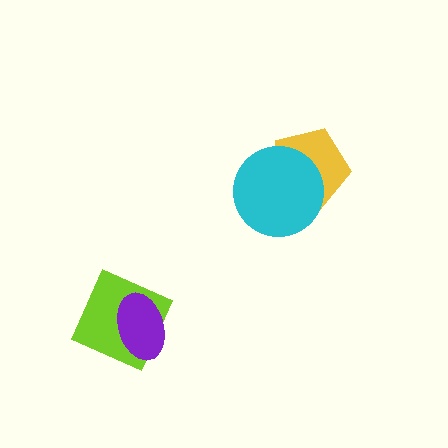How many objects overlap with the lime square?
1 object overlaps with the lime square.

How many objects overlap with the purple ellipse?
1 object overlaps with the purple ellipse.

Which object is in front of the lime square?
The purple ellipse is in front of the lime square.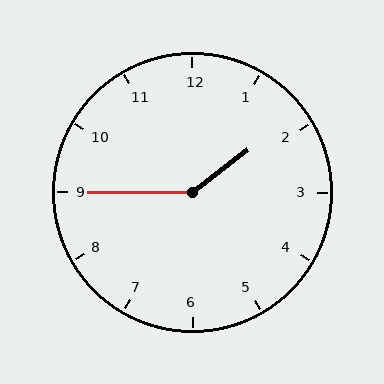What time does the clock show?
1:45.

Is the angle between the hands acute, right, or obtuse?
It is obtuse.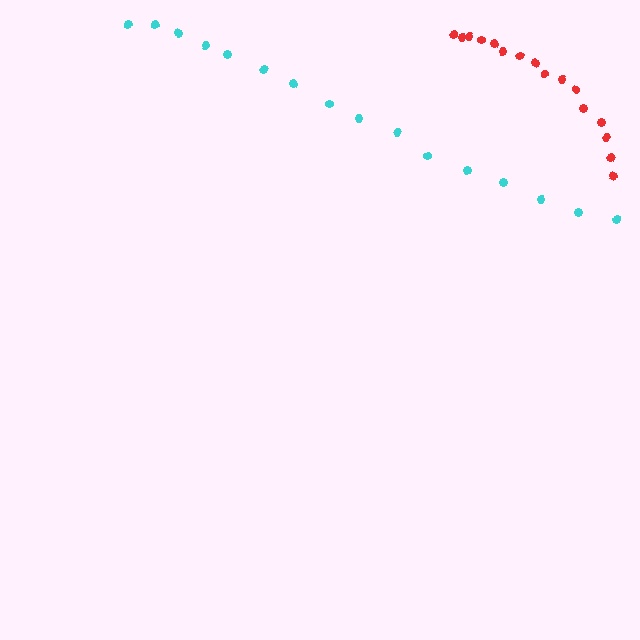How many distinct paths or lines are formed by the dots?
There are 2 distinct paths.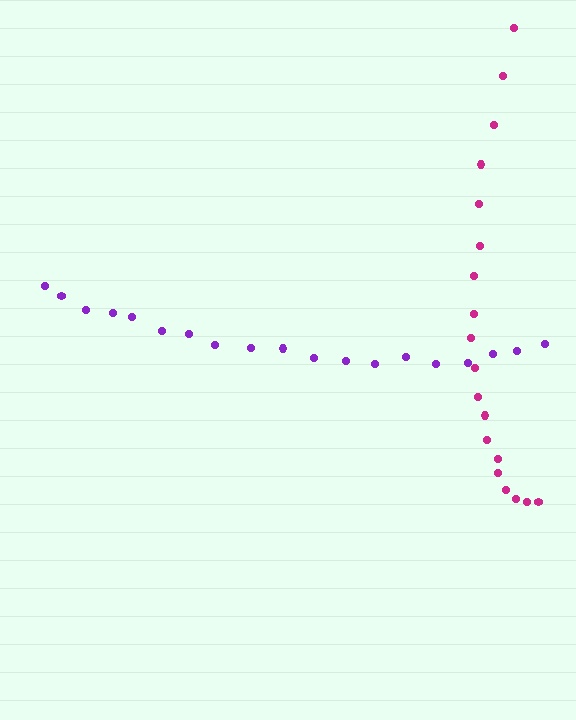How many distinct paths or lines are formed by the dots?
There are 2 distinct paths.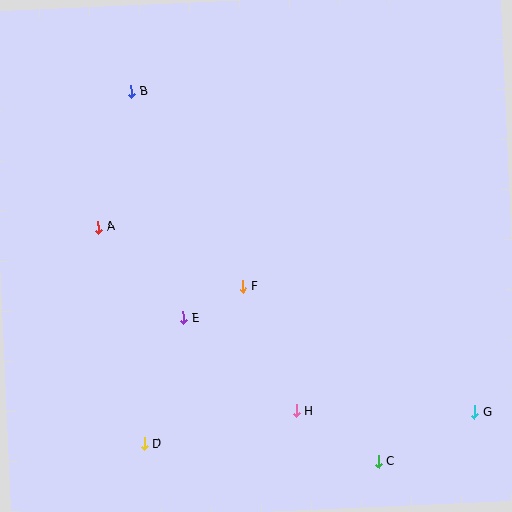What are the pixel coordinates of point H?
Point H is at (296, 411).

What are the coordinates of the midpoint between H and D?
The midpoint between H and D is at (220, 428).